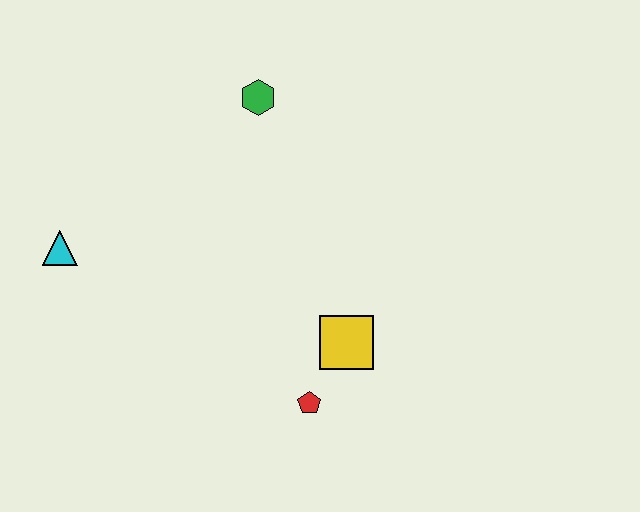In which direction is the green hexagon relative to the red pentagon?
The green hexagon is above the red pentagon.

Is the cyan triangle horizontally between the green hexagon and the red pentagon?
No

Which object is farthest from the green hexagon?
The red pentagon is farthest from the green hexagon.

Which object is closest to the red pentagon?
The yellow square is closest to the red pentagon.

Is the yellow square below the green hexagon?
Yes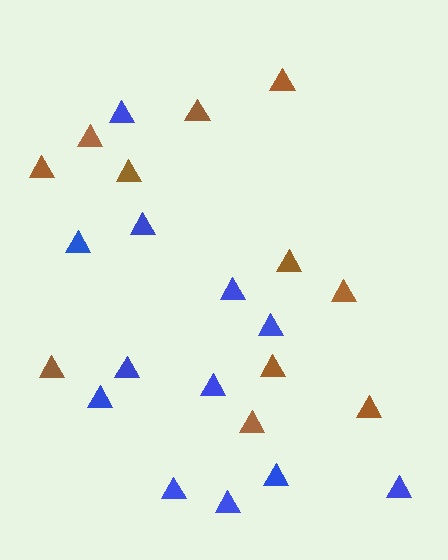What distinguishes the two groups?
There are 2 groups: one group of brown triangles (11) and one group of blue triangles (12).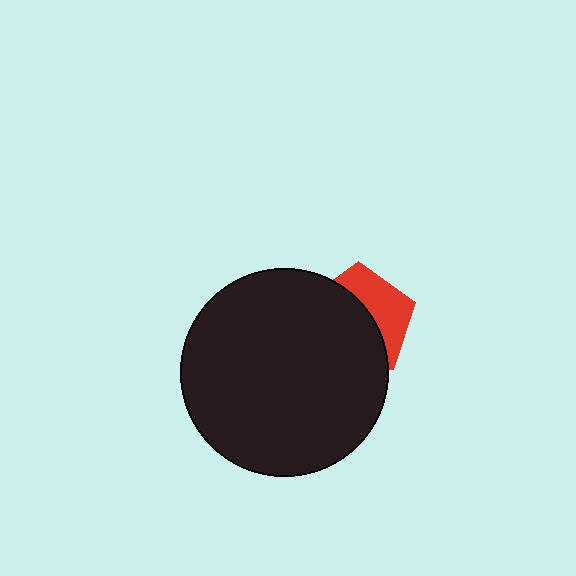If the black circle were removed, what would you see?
You would see the complete red pentagon.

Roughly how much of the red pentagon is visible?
A small part of it is visible (roughly 39%).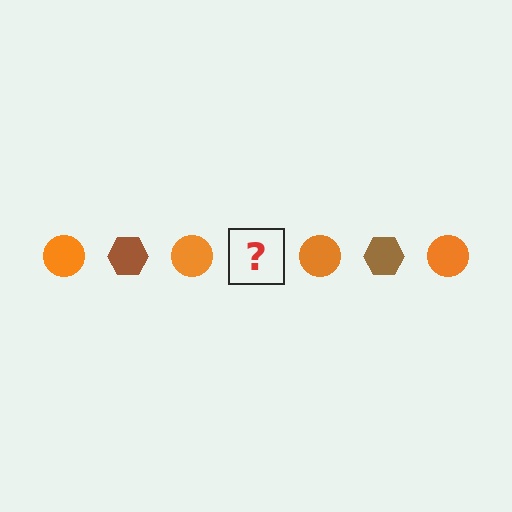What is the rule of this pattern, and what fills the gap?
The rule is that the pattern alternates between orange circle and brown hexagon. The gap should be filled with a brown hexagon.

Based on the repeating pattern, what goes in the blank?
The blank should be a brown hexagon.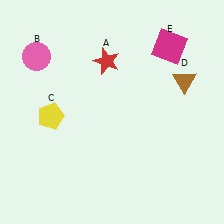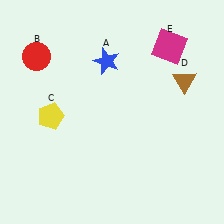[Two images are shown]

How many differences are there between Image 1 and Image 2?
There are 2 differences between the two images.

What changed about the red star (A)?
In Image 1, A is red. In Image 2, it changed to blue.